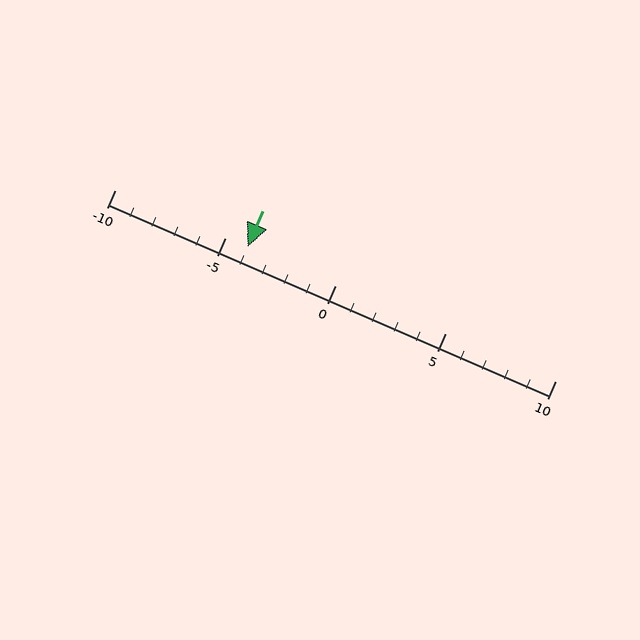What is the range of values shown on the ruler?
The ruler shows values from -10 to 10.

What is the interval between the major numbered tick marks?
The major tick marks are spaced 5 units apart.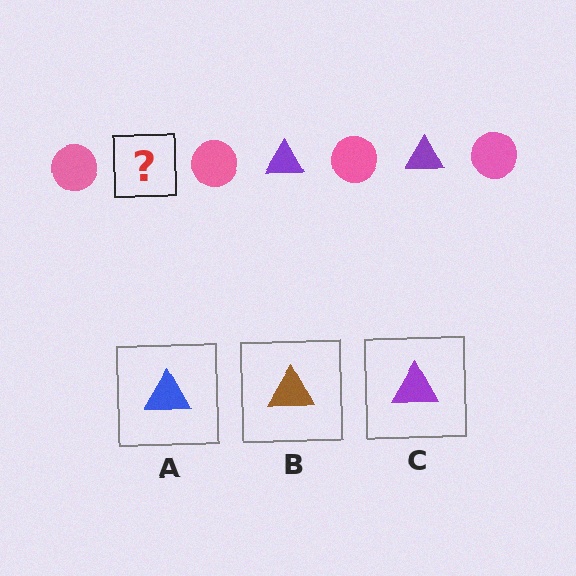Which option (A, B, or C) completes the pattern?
C.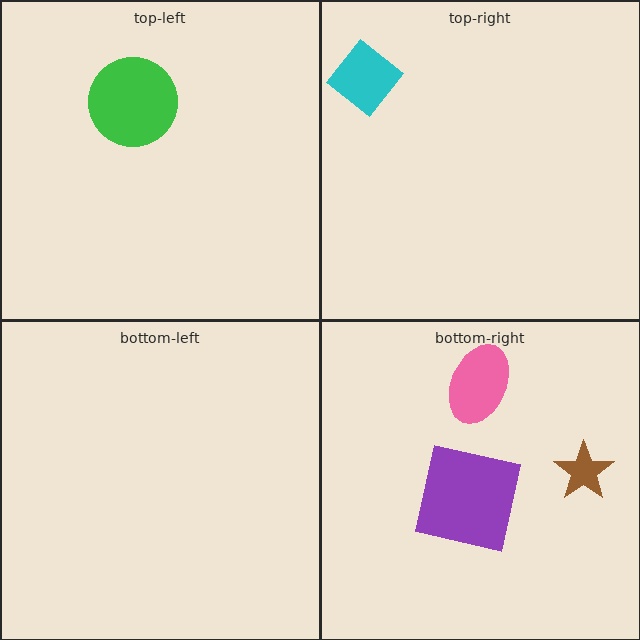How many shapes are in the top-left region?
1.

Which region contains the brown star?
The bottom-right region.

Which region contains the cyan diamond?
The top-right region.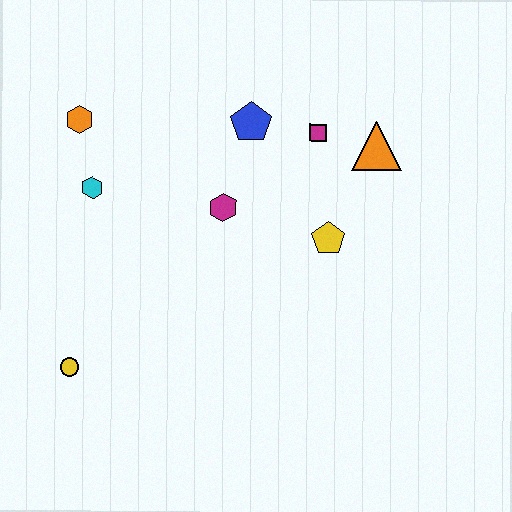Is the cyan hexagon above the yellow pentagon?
Yes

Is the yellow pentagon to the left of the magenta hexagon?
No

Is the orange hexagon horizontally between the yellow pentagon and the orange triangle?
No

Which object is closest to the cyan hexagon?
The orange hexagon is closest to the cyan hexagon.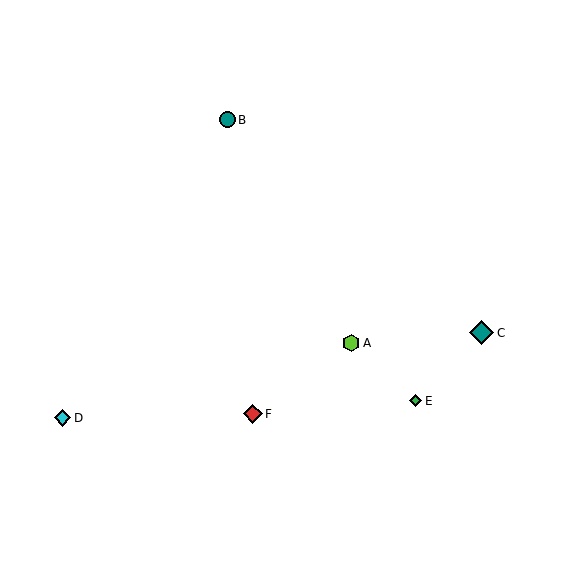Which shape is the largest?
The teal diamond (labeled C) is the largest.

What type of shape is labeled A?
Shape A is a lime hexagon.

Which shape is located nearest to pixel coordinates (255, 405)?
The red diamond (labeled F) at (253, 414) is nearest to that location.